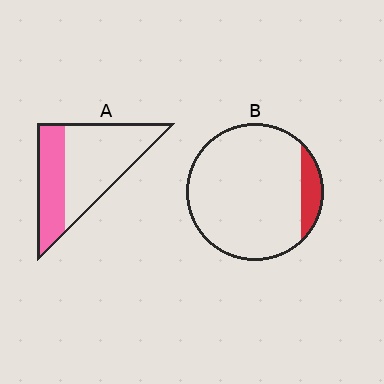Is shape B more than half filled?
No.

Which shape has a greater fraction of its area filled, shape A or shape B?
Shape A.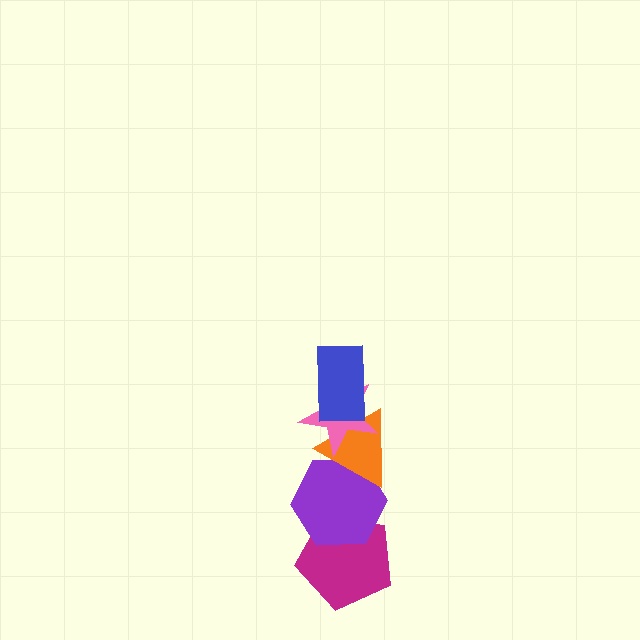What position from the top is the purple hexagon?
The purple hexagon is 4th from the top.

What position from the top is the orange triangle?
The orange triangle is 3rd from the top.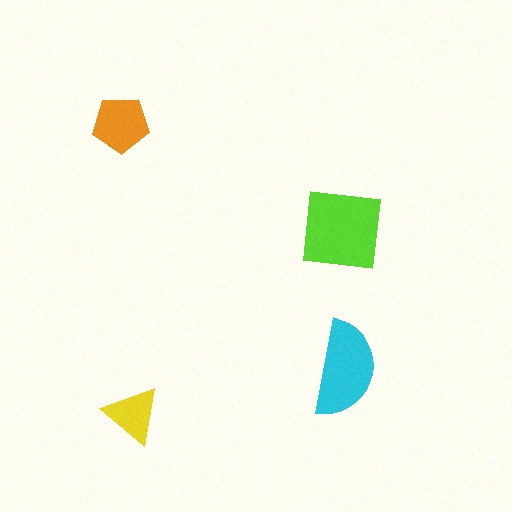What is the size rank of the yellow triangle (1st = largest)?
4th.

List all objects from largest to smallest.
The lime square, the cyan semicircle, the orange pentagon, the yellow triangle.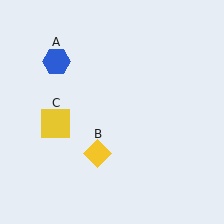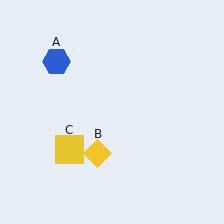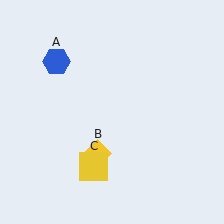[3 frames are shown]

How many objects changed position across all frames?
1 object changed position: yellow square (object C).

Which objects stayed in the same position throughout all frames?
Blue hexagon (object A) and yellow diamond (object B) remained stationary.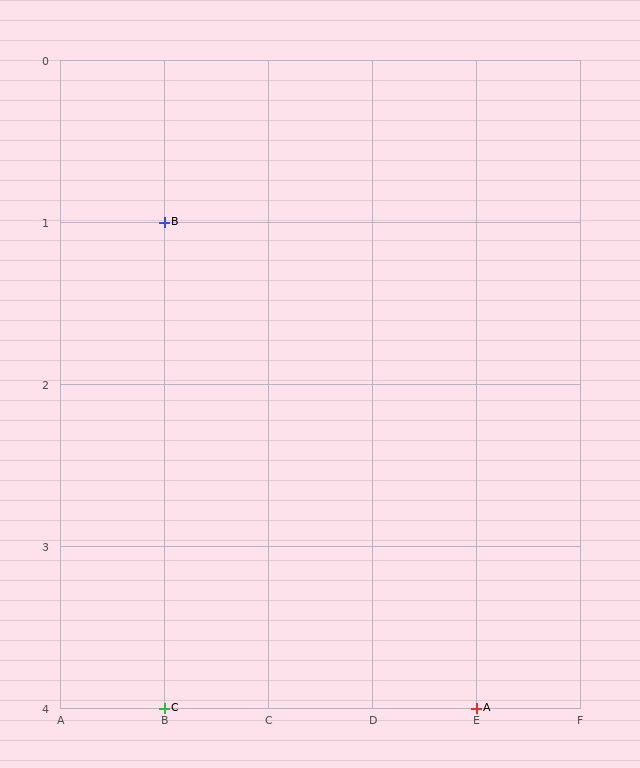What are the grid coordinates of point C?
Point C is at grid coordinates (B, 4).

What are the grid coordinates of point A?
Point A is at grid coordinates (E, 4).